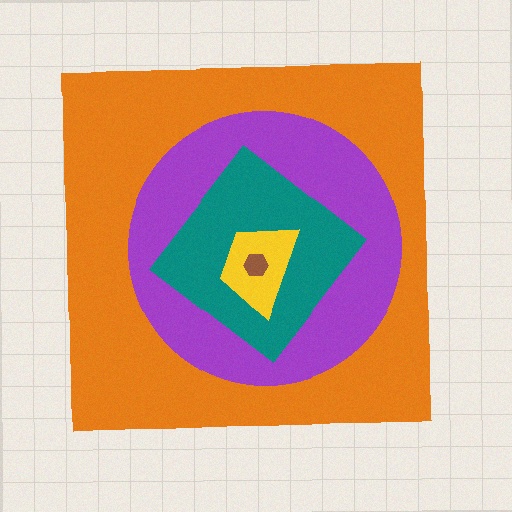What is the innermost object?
The brown hexagon.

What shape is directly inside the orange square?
The purple circle.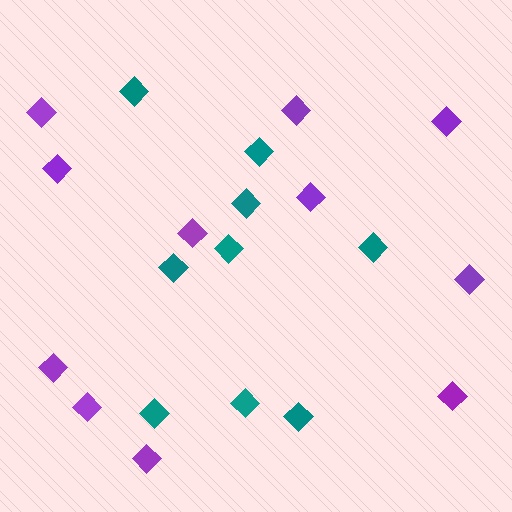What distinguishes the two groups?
There are 2 groups: one group of purple diamonds (11) and one group of teal diamonds (9).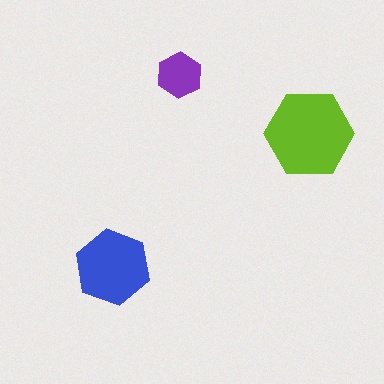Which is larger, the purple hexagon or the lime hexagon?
The lime one.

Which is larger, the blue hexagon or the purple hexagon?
The blue one.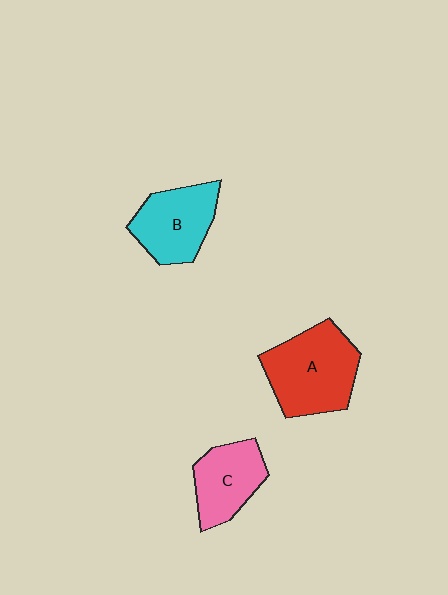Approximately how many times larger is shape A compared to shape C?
Approximately 1.5 times.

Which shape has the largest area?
Shape A (red).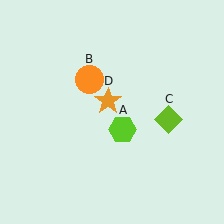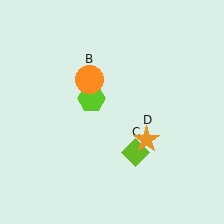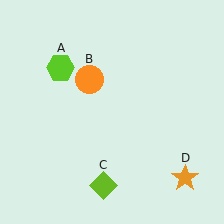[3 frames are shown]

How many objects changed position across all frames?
3 objects changed position: lime hexagon (object A), lime diamond (object C), orange star (object D).